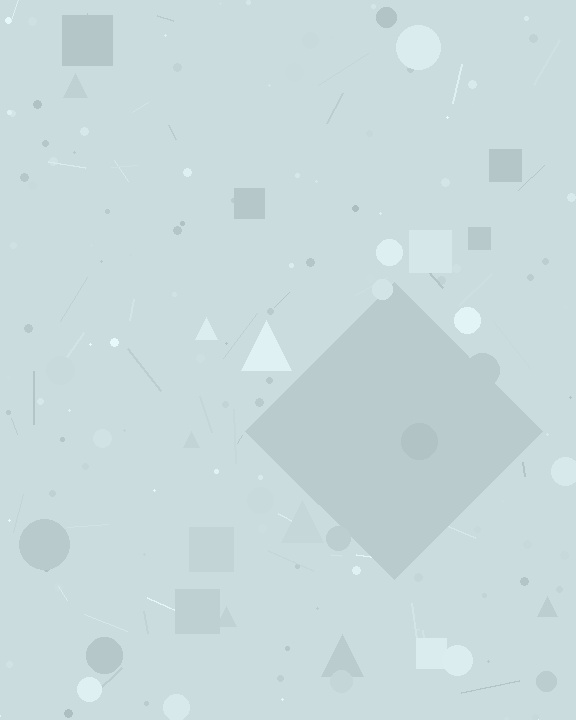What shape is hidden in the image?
A diamond is hidden in the image.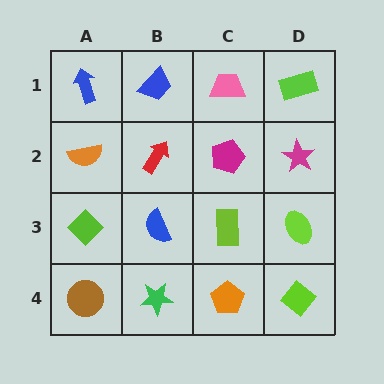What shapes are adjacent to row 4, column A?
A lime diamond (row 3, column A), a green star (row 4, column B).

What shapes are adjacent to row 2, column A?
A blue arrow (row 1, column A), a lime diamond (row 3, column A), a red arrow (row 2, column B).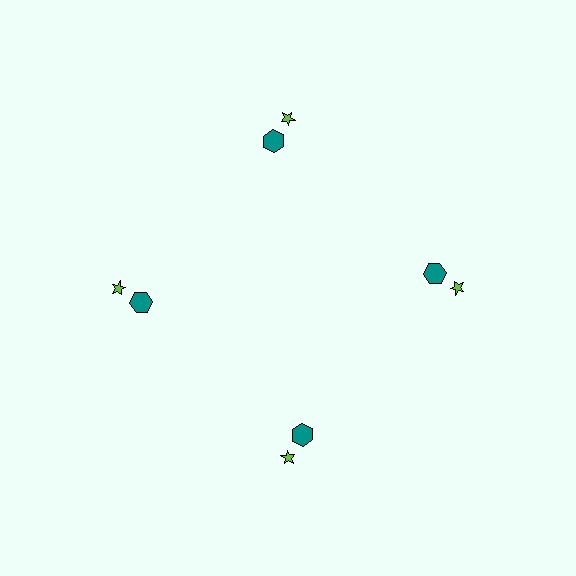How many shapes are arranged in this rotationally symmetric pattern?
There are 8 shapes, arranged in 4 groups of 2.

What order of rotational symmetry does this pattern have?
This pattern has 4-fold rotational symmetry.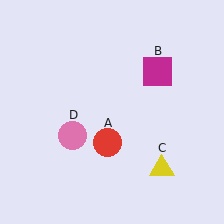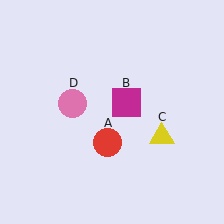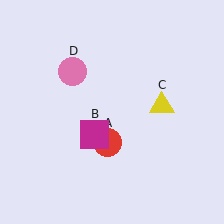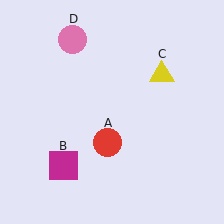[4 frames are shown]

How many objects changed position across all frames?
3 objects changed position: magenta square (object B), yellow triangle (object C), pink circle (object D).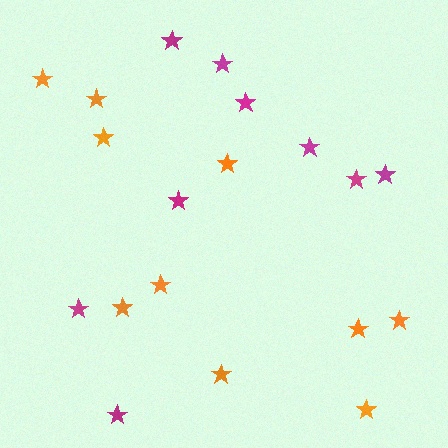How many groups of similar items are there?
There are 2 groups: one group of orange stars (10) and one group of magenta stars (9).